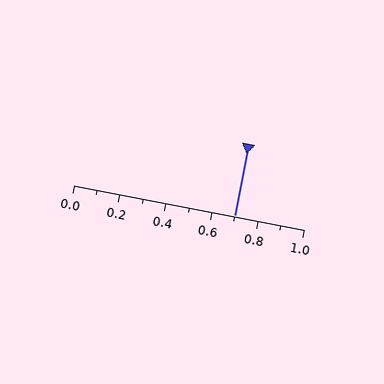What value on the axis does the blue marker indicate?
The marker indicates approximately 0.7.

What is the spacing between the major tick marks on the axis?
The major ticks are spaced 0.2 apart.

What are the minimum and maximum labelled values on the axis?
The axis runs from 0.0 to 1.0.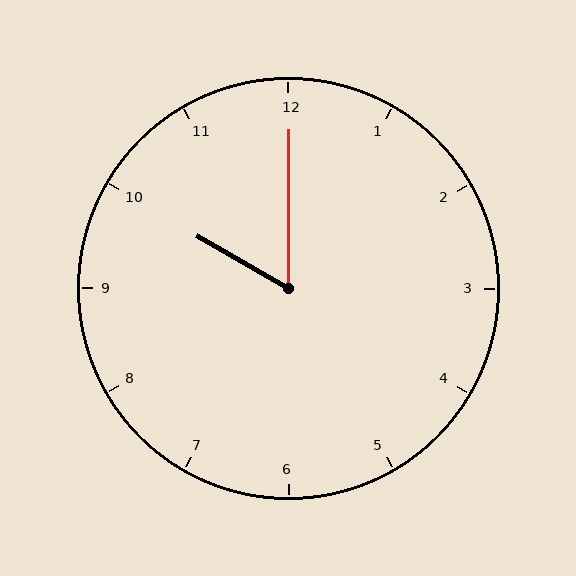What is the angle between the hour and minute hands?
Approximately 60 degrees.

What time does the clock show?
10:00.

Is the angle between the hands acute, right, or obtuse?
It is acute.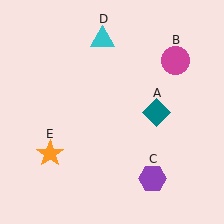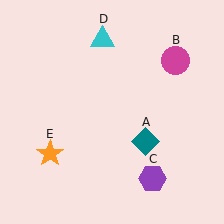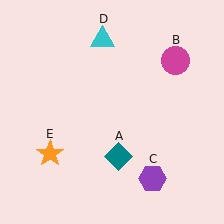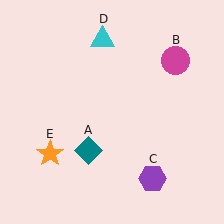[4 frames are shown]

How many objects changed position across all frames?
1 object changed position: teal diamond (object A).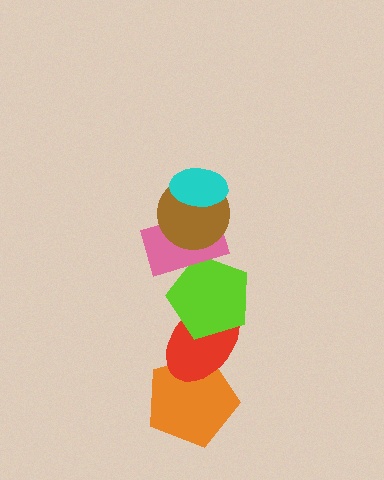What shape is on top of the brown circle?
The cyan ellipse is on top of the brown circle.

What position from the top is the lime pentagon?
The lime pentagon is 4th from the top.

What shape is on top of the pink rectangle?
The brown circle is on top of the pink rectangle.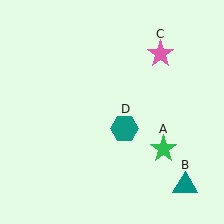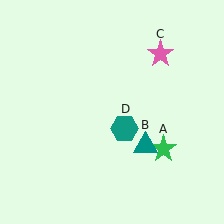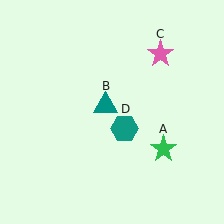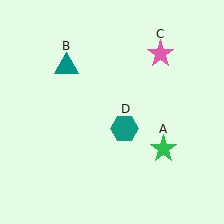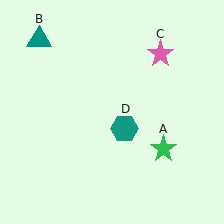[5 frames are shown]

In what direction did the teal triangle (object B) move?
The teal triangle (object B) moved up and to the left.